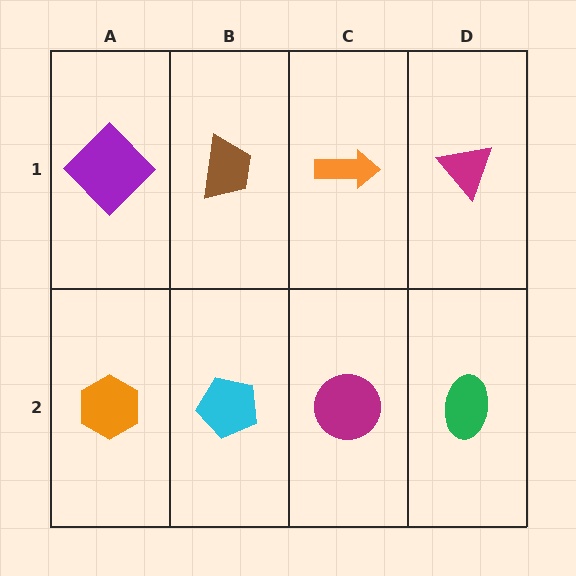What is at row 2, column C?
A magenta circle.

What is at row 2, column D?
A green ellipse.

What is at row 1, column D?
A magenta triangle.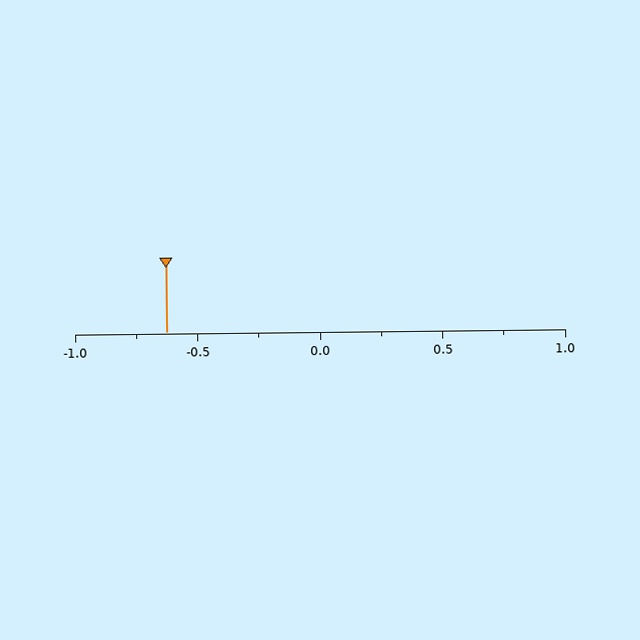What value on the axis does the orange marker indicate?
The marker indicates approximately -0.62.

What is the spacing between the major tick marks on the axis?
The major ticks are spaced 0.5 apart.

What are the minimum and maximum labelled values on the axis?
The axis runs from -1.0 to 1.0.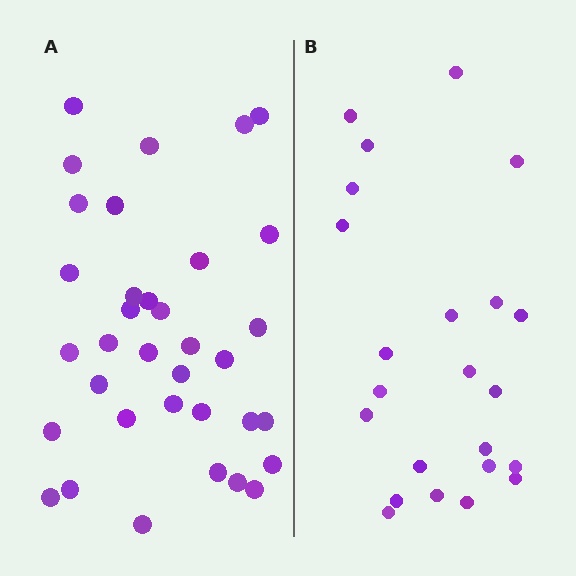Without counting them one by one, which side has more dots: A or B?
Region A (the left region) has more dots.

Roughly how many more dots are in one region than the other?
Region A has roughly 12 or so more dots than region B.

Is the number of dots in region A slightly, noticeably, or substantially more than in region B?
Region A has substantially more. The ratio is roughly 1.5 to 1.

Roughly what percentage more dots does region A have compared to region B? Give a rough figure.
About 50% more.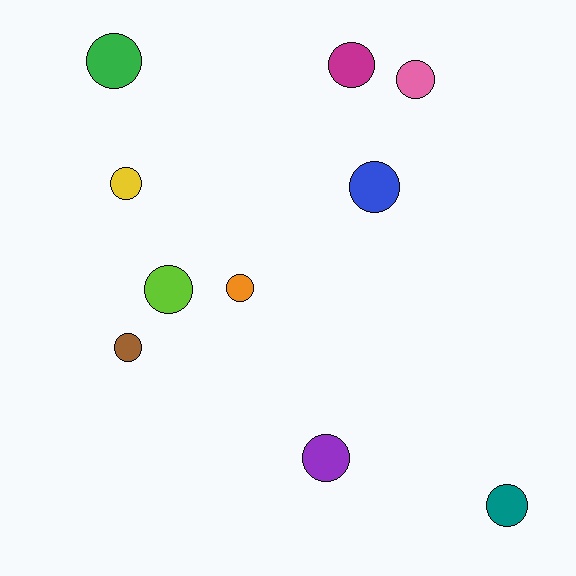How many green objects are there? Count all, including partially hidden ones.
There is 1 green object.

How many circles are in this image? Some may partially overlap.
There are 10 circles.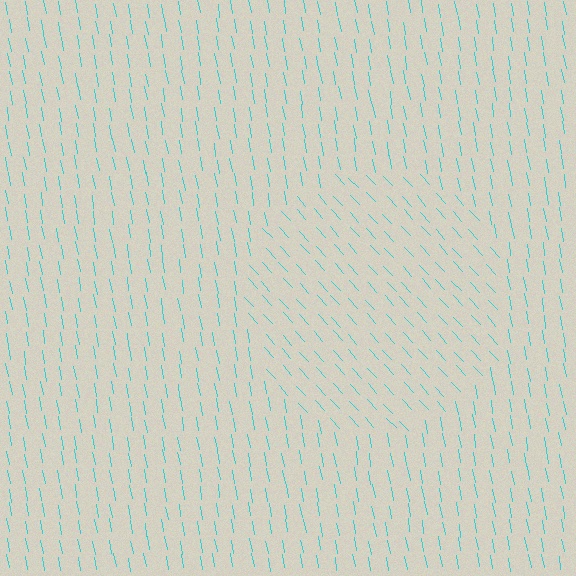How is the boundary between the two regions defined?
The boundary is defined purely by a change in line orientation (approximately 33 degrees difference). All lines are the same color and thickness.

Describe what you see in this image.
The image is filled with small cyan line segments. A circle region in the image has lines oriented differently from the surrounding lines, creating a visible texture boundary.